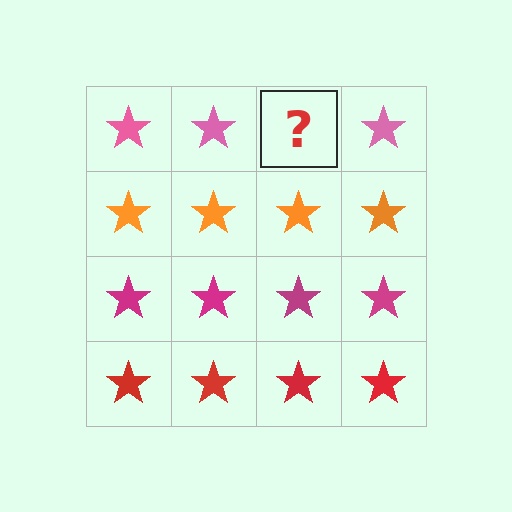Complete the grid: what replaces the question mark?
The question mark should be replaced with a pink star.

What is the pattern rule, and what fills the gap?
The rule is that each row has a consistent color. The gap should be filled with a pink star.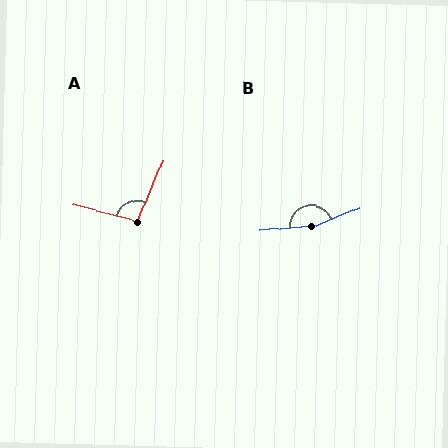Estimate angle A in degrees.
Approximately 98 degrees.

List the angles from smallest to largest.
A (98°), B (163°).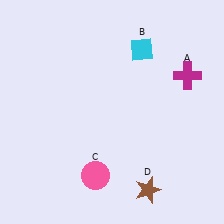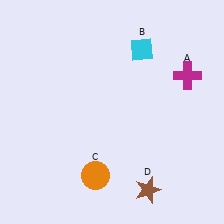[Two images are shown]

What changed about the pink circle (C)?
In Image 1, C is pink. In Image 2, it changed to orange.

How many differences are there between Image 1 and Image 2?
There is 1 difference between the two images.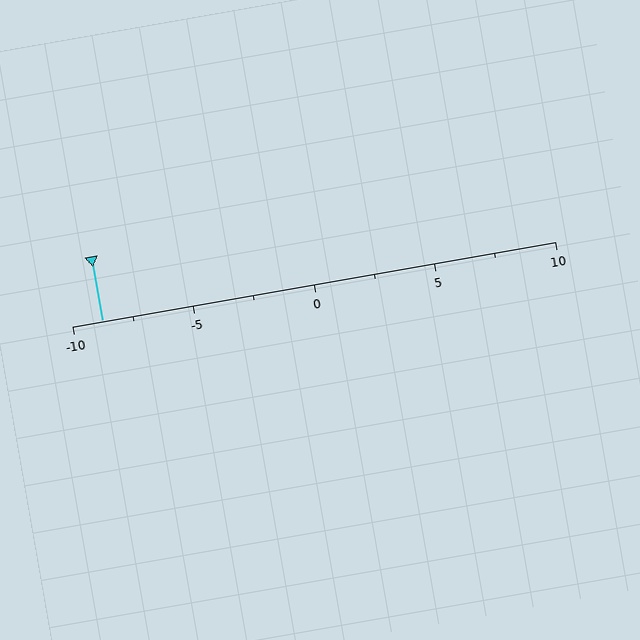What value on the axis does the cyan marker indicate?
The marker indicates approximately -8.8.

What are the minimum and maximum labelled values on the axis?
The axis runs from -10 to 10.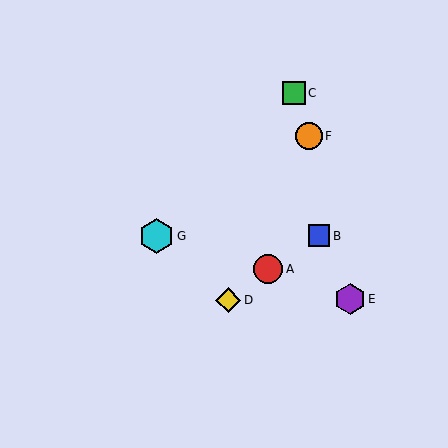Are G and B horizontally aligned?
Yes, both are at y≈236.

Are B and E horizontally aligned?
No, B is at y≈236 and E is at y≈299.